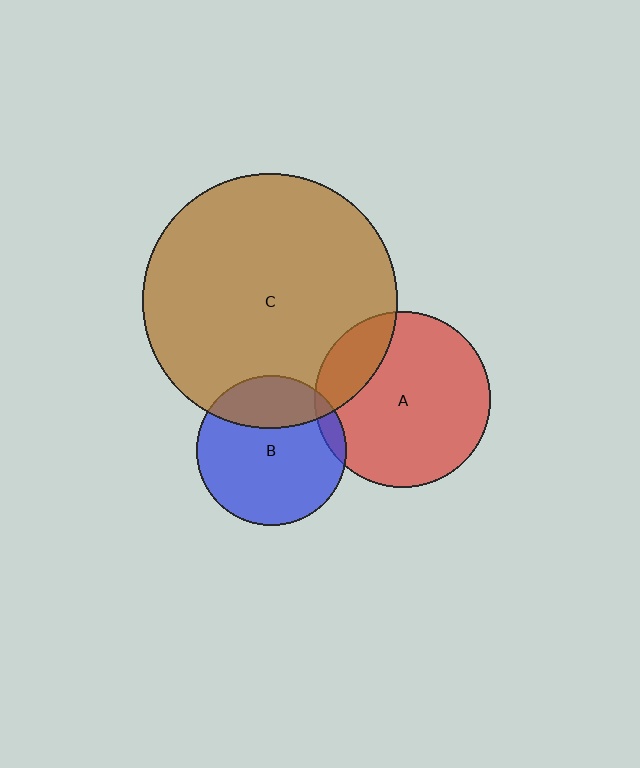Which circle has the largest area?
Circle C (brown).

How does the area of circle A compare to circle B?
Approximately 1.4 times.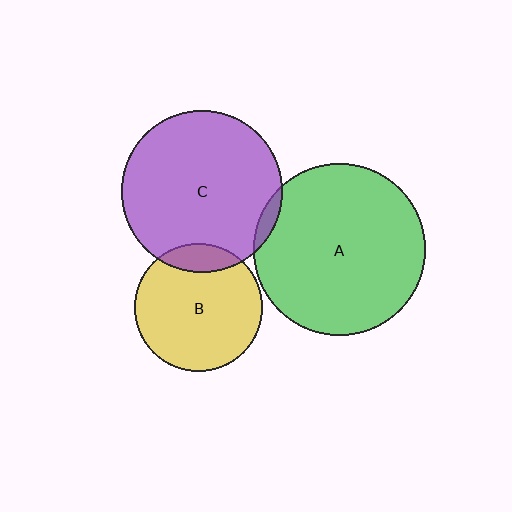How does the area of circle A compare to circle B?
Approximately 1.8 times.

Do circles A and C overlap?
Yes.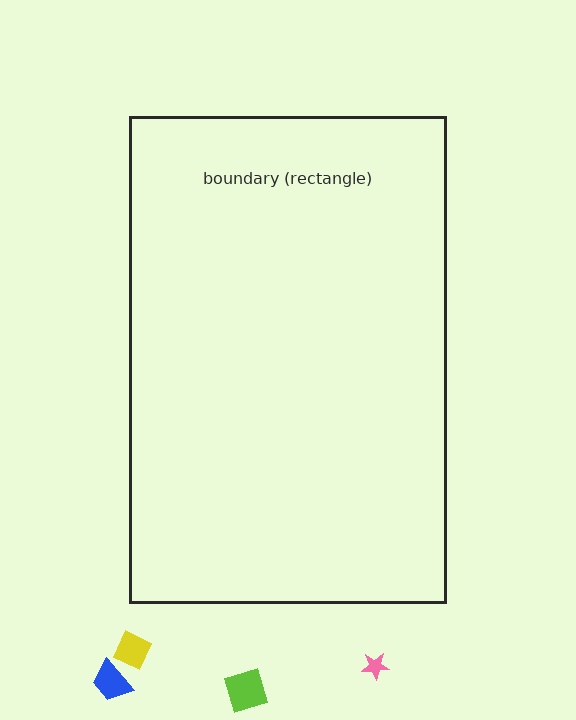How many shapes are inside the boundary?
0 inside, 4 outside.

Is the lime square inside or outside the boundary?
Outside.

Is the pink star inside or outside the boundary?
Outside.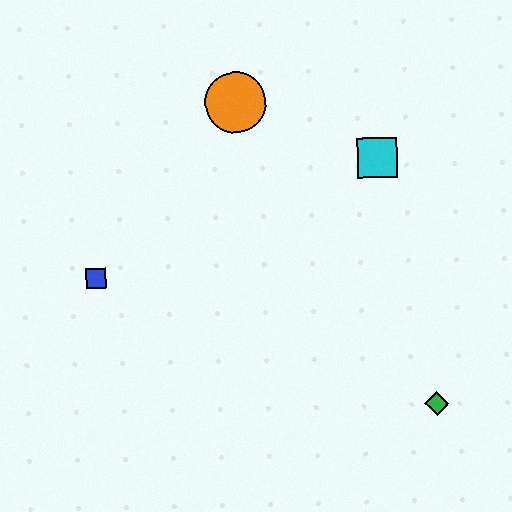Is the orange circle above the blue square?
Yes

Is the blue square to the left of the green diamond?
Yes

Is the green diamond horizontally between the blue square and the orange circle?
No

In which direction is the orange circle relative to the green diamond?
The orange circle is above the green diamond.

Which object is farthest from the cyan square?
The blue square is farthest from the cyan square.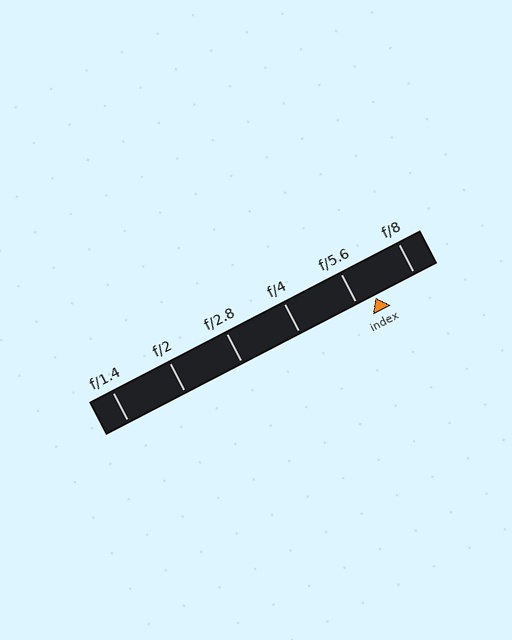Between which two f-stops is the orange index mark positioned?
The index mark is between f/5.6 and f/8.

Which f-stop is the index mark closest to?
The index mark is closest to f/5.6.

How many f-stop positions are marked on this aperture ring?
There are 6 f-stop positions marked.